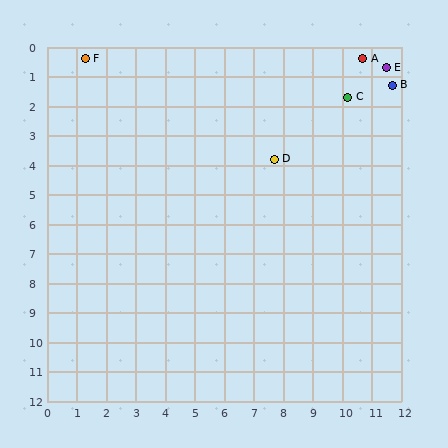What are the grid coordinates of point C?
Point C is at approximately (10.2, 1.7).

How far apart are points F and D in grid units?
Points F and D are about 7.2 grid units apart.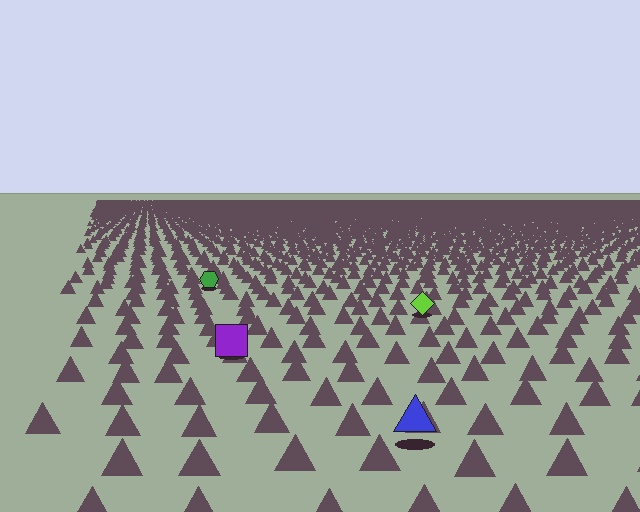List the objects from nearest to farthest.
From nearest to farthest: the blue triangle, the purple square, the lime diamond, the green hexagon.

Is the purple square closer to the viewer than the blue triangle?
No. The blue triangle is closer — you can tell from the texture gradient: the ground texture is coarser near it.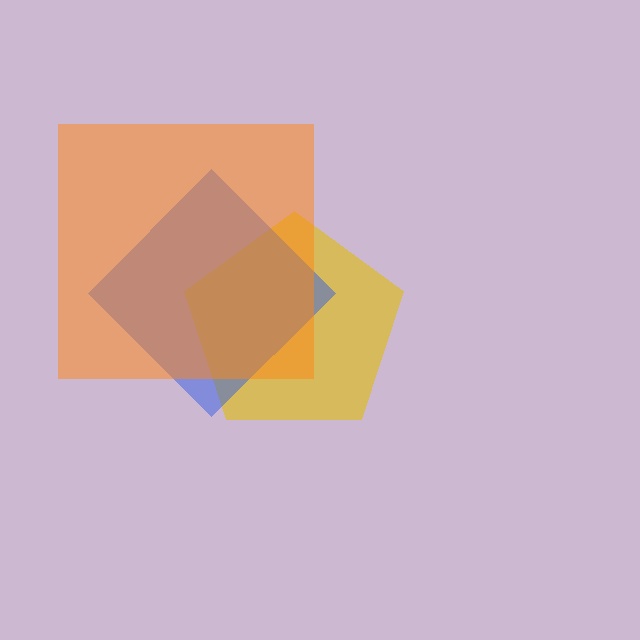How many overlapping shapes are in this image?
There are 3 overlapping shapes in the image.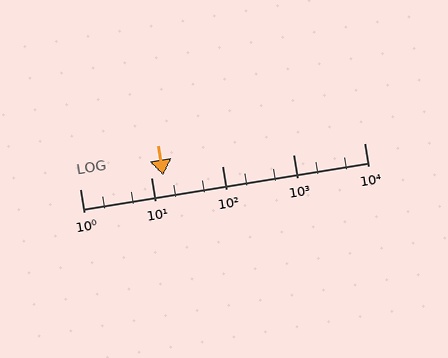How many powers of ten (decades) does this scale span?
The scale spans 4 decades, from 1 to 10000.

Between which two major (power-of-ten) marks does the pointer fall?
The pointer is between 10 and 100.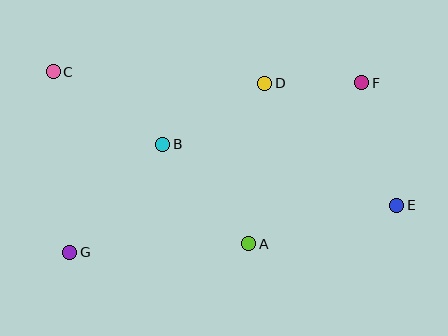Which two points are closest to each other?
Points D and F are closest to each other.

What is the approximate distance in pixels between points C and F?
The distance between C and F is approximately 308 pixels.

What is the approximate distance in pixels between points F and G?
The distance between F and G is approximately 338 pixels.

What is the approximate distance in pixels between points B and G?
The distance between B and G is approximately 143 pixels.